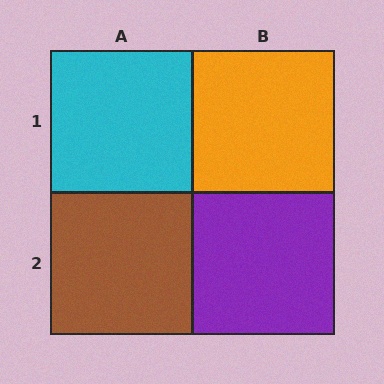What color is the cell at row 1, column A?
Cyan.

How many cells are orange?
1 cell is orange.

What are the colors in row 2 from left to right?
Brown, purple.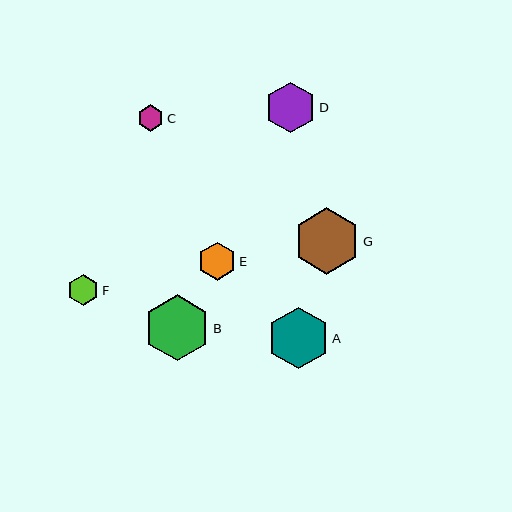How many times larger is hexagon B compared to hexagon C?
Hexagon B is approximately 2.5 times the size of hexagon C.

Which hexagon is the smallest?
Hexagon C is the smallest with a size of approximately 26 pixels.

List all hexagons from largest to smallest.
From largest to smallest: G, B, A, D, E, F, C.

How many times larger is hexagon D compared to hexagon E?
Hexagon D is approximately 1.3 times the size of hexagon E.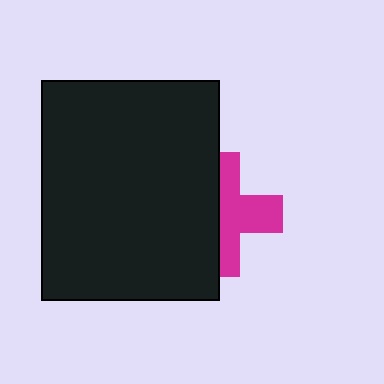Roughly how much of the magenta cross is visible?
About half of it is visible (roughly 52%).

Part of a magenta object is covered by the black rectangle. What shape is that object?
It is a cross.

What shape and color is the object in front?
The object in front is a black rectangle.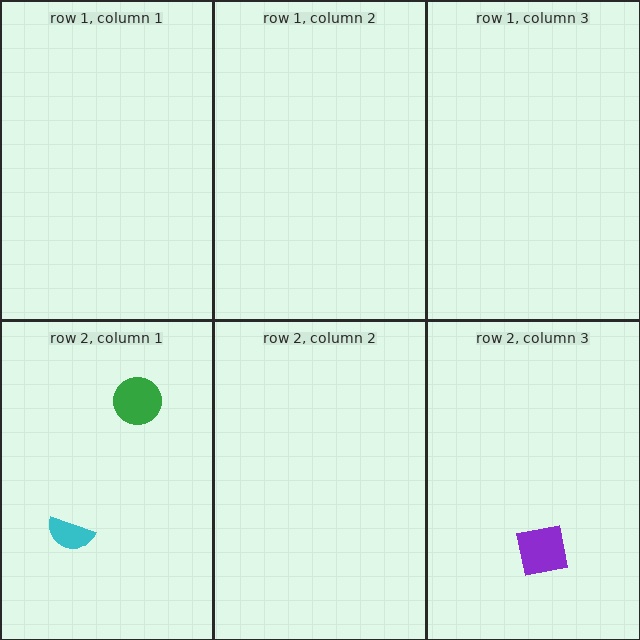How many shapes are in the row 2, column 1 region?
2.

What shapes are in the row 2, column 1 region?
The green circle, the cyan semicircle.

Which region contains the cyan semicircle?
The row 2, column 1 region.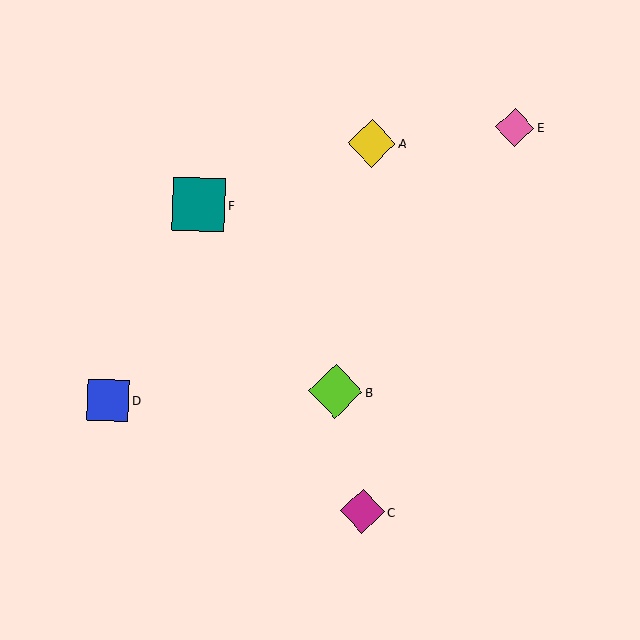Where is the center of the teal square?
The center of the teal square is at (199, 204).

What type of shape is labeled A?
Shape A is a yellow diamond.